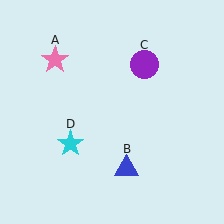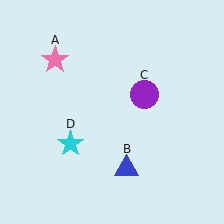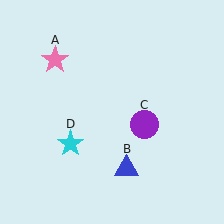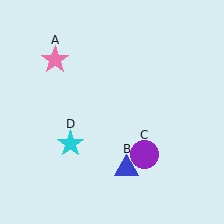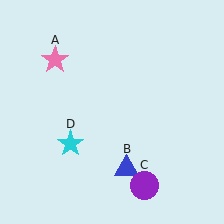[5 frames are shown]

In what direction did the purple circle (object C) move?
The purple circle (object C) moved down.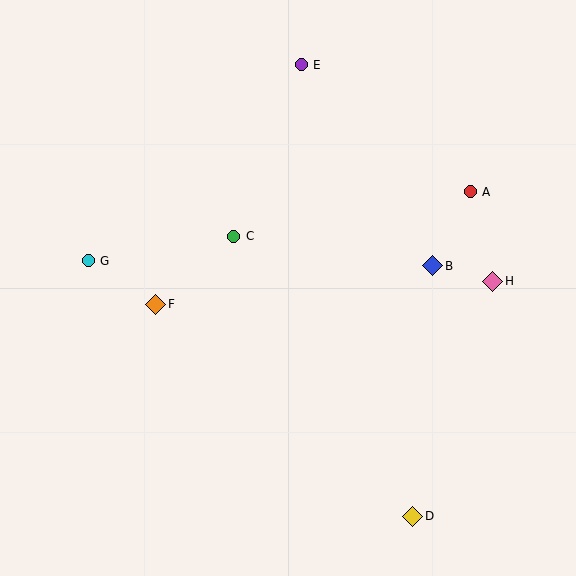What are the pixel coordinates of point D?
Point D is at (413, 516).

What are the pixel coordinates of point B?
Point B is at (433, 266).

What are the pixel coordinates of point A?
Point A is at (470, 192).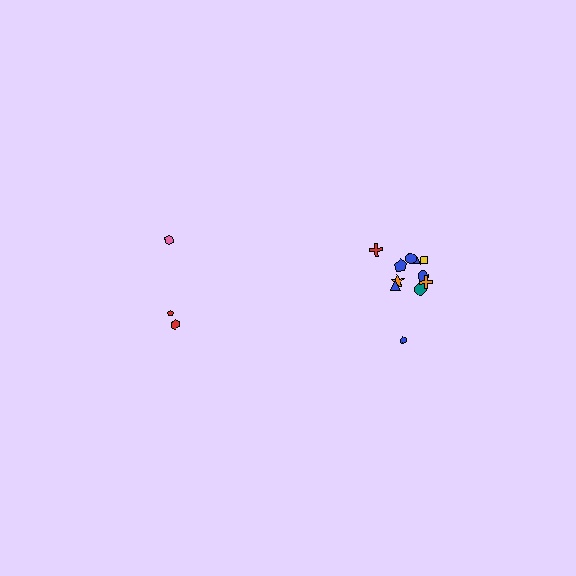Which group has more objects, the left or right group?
The right group.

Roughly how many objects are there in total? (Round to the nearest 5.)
Roughly 15 objects in total.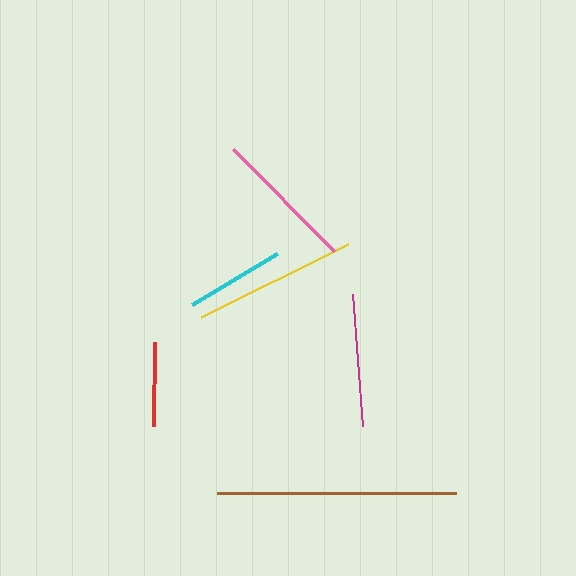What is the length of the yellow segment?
The yellow segment is approximately 164 pixels long.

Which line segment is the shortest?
The red line is the shortest at approximately 83 pixels.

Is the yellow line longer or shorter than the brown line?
The brown line is longer than the yellow line.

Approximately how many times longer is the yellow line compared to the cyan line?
The yellow line is approximately 1.6 times the length of the cyan line.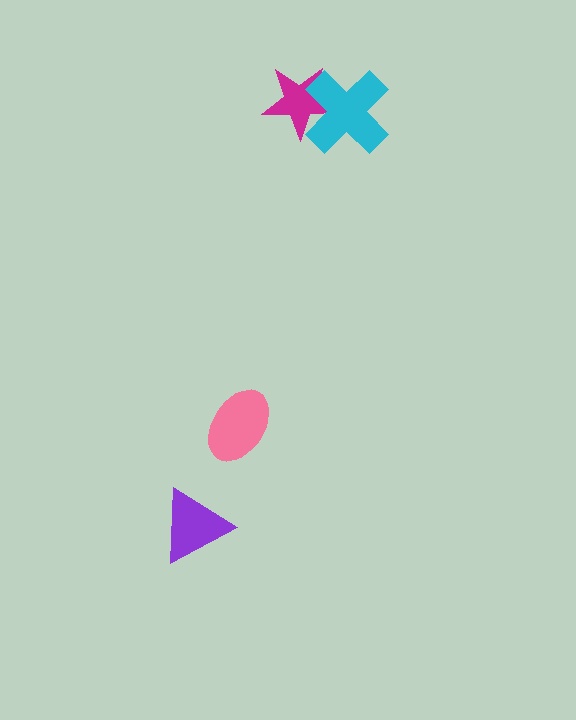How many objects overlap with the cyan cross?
1 object overlaps with the cyan cross.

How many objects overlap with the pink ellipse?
0 objects overlap with the pink ellipse.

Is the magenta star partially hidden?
Yes, it is partially covered by another shape.